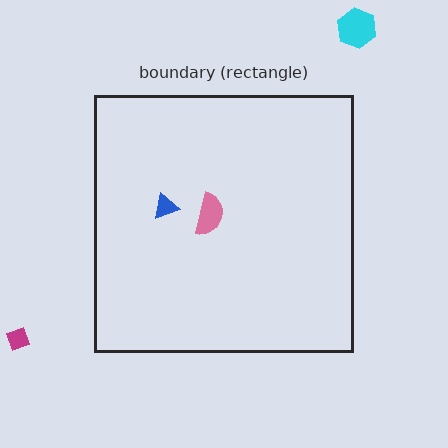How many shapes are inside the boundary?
2 inside, 2 outside.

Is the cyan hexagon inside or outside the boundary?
Outside.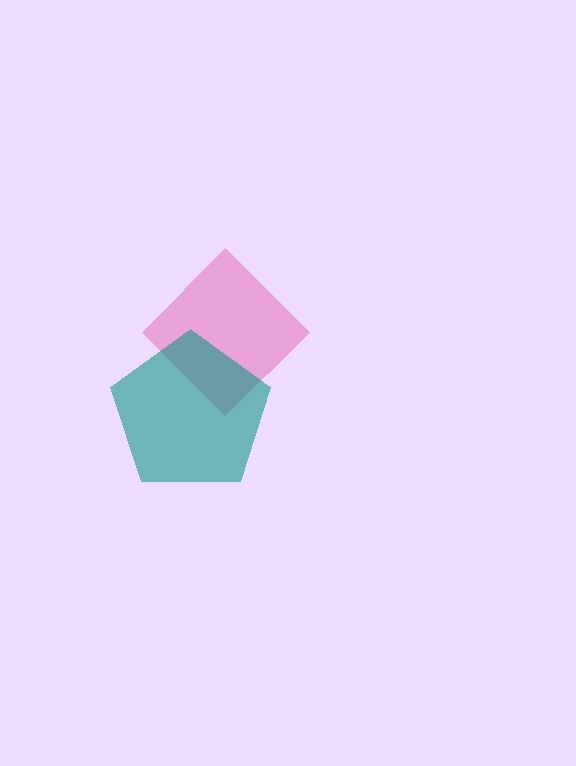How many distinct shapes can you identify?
There are 2 distinct shapes: a pink diamond, a teal pentagon.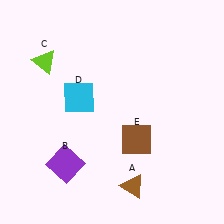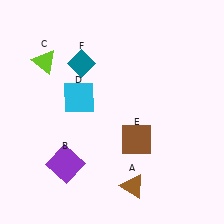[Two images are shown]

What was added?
A teal diamond (F) was added in Image 2.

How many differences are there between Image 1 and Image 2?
There is 1 difference between the two images.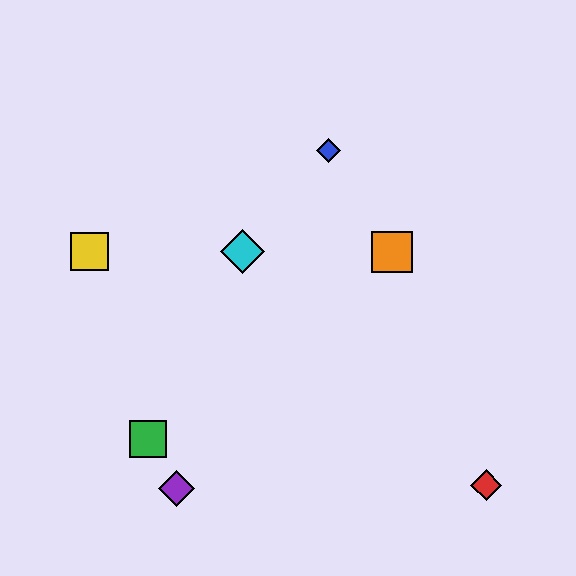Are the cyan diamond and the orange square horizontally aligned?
Yes, both are at y≈252.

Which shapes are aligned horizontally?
The yellow square, the orange square, the cyan diamond are aligned horizontally.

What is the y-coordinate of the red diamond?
The red diamond is at y≈485.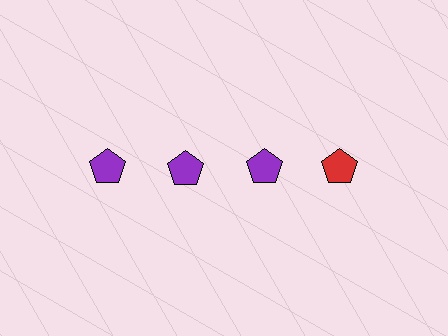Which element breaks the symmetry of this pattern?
The red pentagon in the top row, second from right column breaks the symmetry. All other shapes are purple pentagons.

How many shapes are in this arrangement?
There are 4 shapes arranged in a grid pattern.